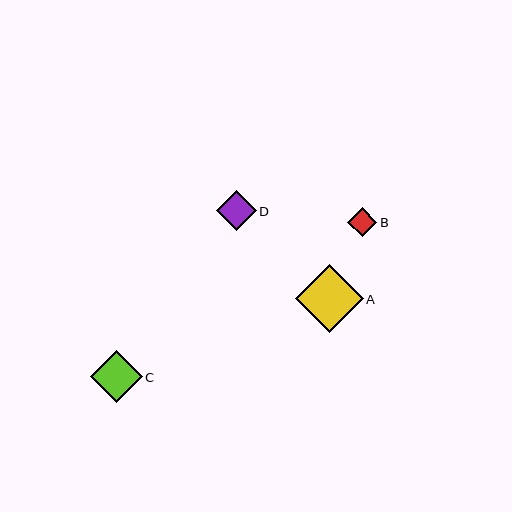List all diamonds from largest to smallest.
From largest to smallest: A, C, D, B.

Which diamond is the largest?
Diamond A is the largest with a size of approximately 68 pixels.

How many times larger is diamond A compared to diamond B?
Diamond A is approximately 2.3 times the size of diamond B.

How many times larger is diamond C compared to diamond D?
Diamond C is approximately 1.3 times the size of diamond D.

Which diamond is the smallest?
Diamond B is the smallest with a size of approximately 29 pixels.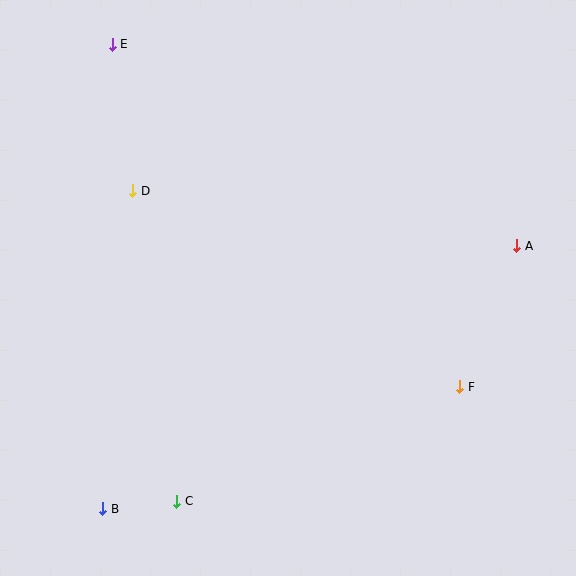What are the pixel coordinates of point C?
Point C is at (177, 501).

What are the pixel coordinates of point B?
Point B is at (103, 509).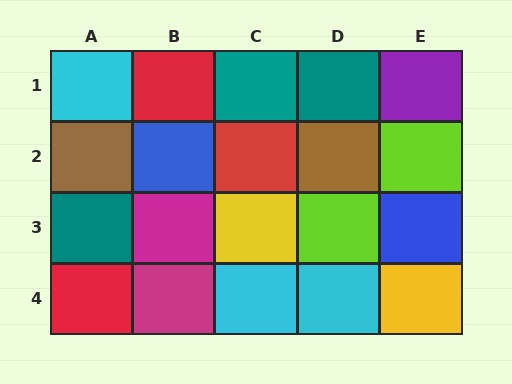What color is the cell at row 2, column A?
Brown.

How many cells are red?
3 cells are red.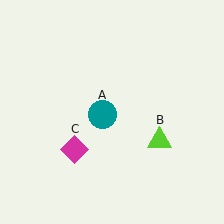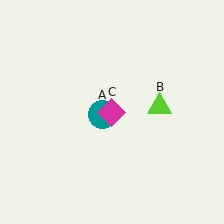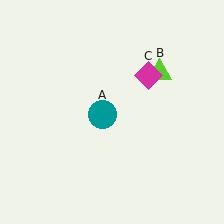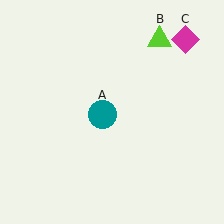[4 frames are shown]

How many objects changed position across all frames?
2 objects changed position: lime triangle (object B), magenta diamond (object C).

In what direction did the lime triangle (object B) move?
The lime triangle (object B) moved up.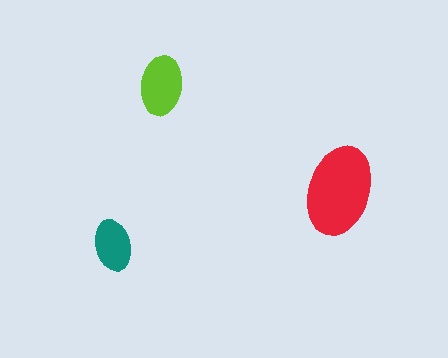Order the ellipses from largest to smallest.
the red one, the lime one, the teal one.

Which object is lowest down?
The teal ellipse is bottommost.